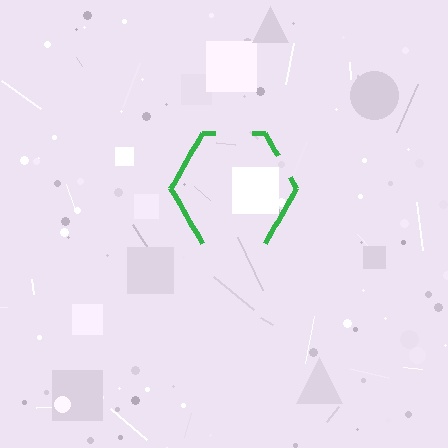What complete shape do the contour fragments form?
The contour fragments form a hexagon.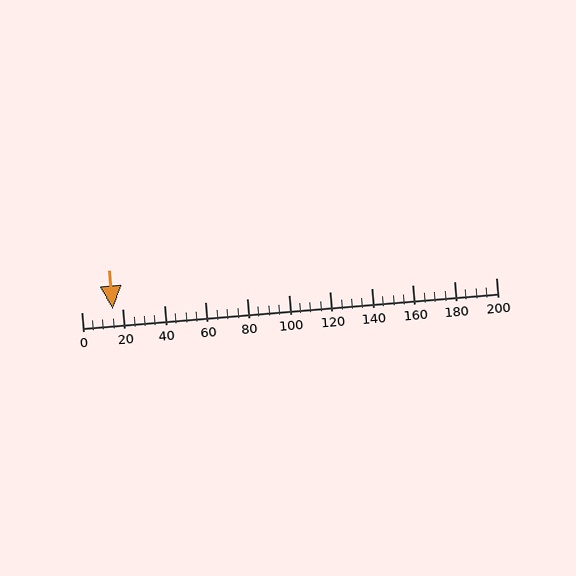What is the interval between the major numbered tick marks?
The major tick marks are spaced 20 units apart.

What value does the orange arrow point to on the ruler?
The orange arrow points to approximately 15.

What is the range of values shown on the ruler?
The ruler shows values from 0 to 200.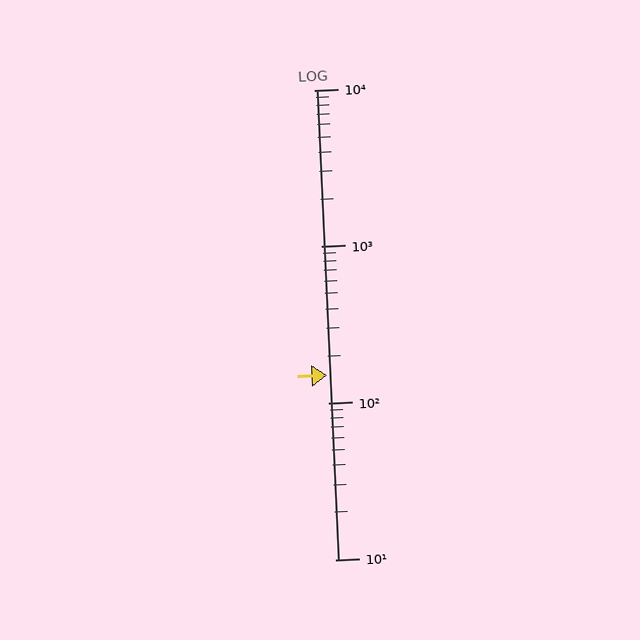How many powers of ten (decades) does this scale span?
The scale spans 3 decades, from 10 to 10000.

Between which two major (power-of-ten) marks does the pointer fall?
The pointer is between 100 and 1000.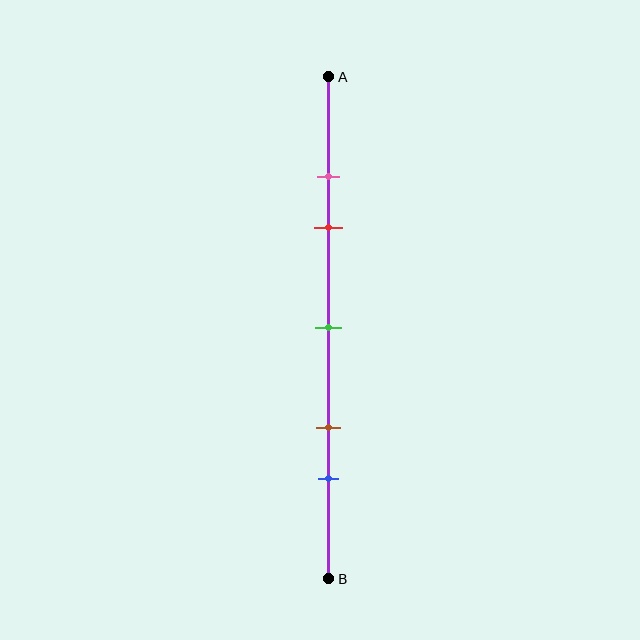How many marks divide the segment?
There are 5 marks dividing the segment.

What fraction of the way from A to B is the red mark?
The red mark is approximately 30% (0.3) of the way from A to B.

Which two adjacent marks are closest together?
The pink and red marks are the closest adjacent pair.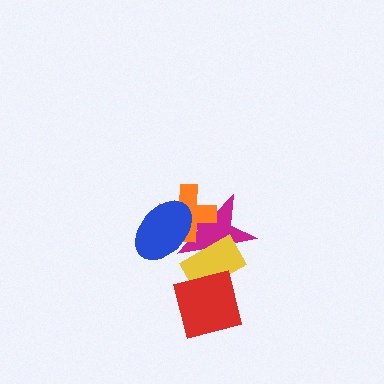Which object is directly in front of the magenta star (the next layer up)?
The orange cross is directly in front of the magenta star.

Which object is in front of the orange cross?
The blue ellipse is in front of the orange cross.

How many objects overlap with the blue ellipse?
2 objects overlap with the blue ellipse.